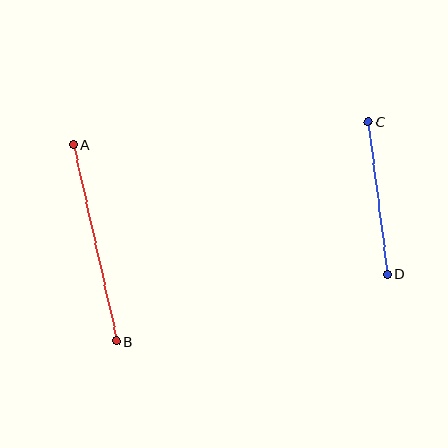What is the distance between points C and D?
The distance is approximately 154 pixels.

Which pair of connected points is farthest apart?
Points A and B are farthest apart.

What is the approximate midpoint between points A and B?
The midpoint is at approximately (95, 243) pixels.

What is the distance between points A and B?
The distance is approximately 201 pixels.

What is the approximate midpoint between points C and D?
The midpoint is at approximately (378, 198) pixels.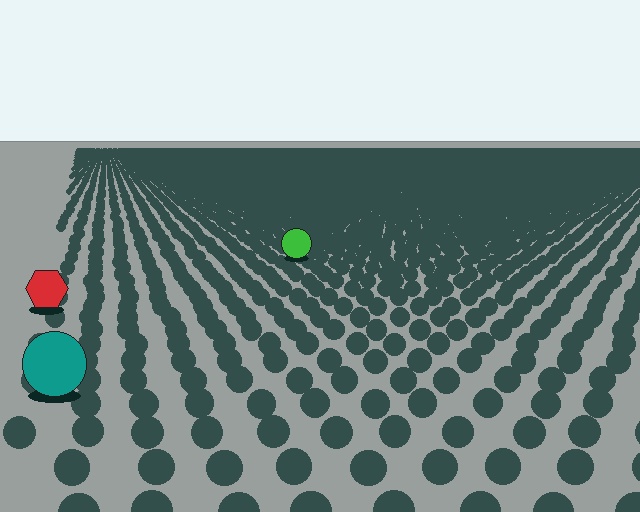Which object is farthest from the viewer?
The green circle is farthest from the viewer. It appears smaller and the ground texture around it is denser.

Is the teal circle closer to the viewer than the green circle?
Yes. The teal circle is closer — you can tell from the texture gradient: the ground texture is coarser near it.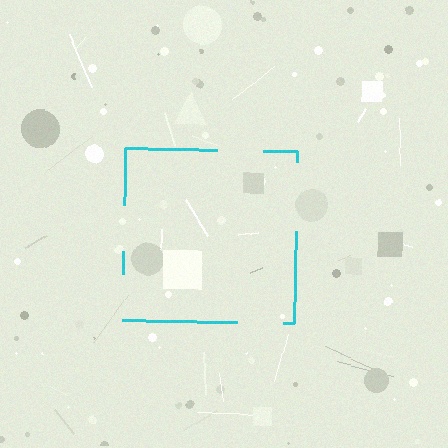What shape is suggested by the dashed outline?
The dashed outline suggests a square.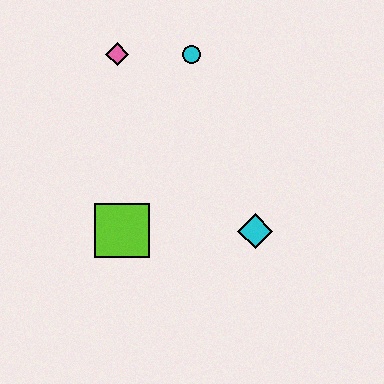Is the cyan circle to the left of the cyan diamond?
Yes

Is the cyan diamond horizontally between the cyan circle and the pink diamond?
No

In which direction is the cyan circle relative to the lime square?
The cyan circle is above the lime square.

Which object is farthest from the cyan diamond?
The pink diamond is farthest from the cyan diamond.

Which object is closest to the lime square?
The cyan diamond is closest to the lime square.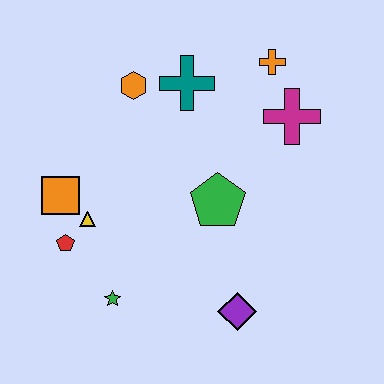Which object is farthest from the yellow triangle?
The orange cross is farthest from the yellow triangle.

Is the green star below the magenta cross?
Yes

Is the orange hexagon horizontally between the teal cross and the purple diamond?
No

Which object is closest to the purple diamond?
The green pentagon is closest to the purple diamond.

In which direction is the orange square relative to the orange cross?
The orange square is to the left of the orange cross.